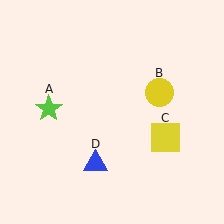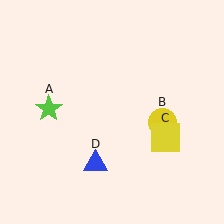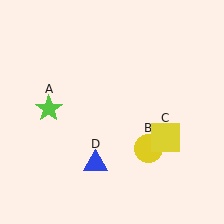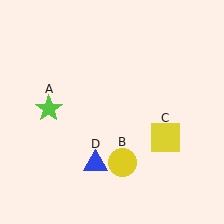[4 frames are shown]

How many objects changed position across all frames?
1 object changed position: yellow circle (object B).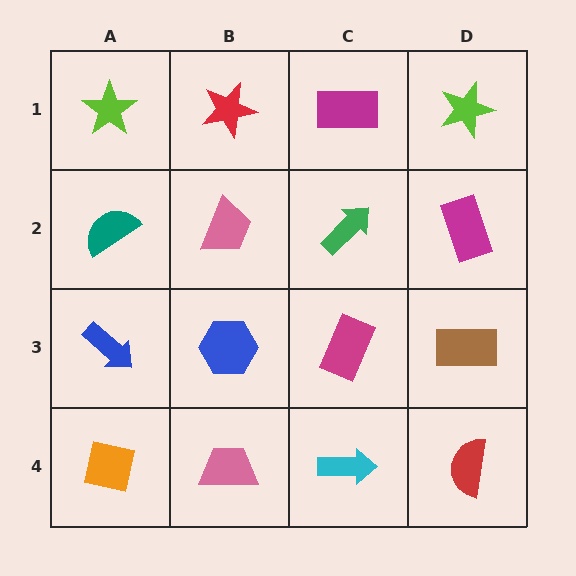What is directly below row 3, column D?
A red semicircle.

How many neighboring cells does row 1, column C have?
3.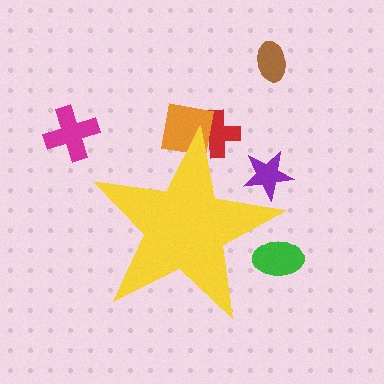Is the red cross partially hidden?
Yes, the red cross is partially hidden behind the yellow star.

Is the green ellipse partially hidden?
Yes, the green ellipse is partially hidden behind the yellow star.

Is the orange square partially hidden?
Yes, the orange square is partially hidden behind the yellow star.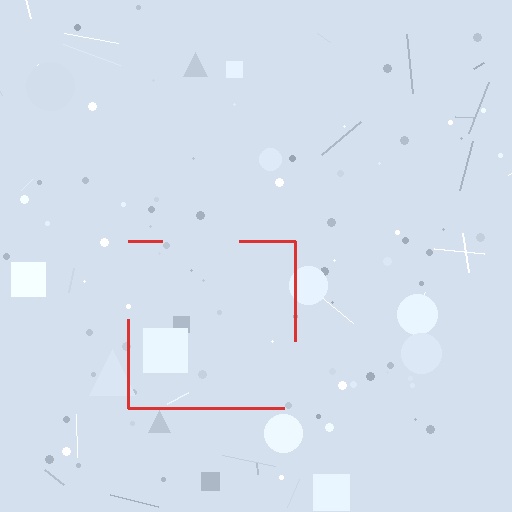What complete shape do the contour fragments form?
The contour fragments form a square.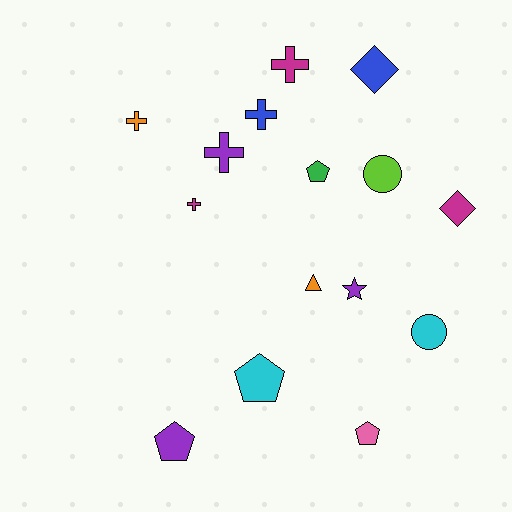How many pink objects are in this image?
There is 1 pink object.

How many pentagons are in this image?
There are 4 pentagons.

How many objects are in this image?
There are 15 objects.